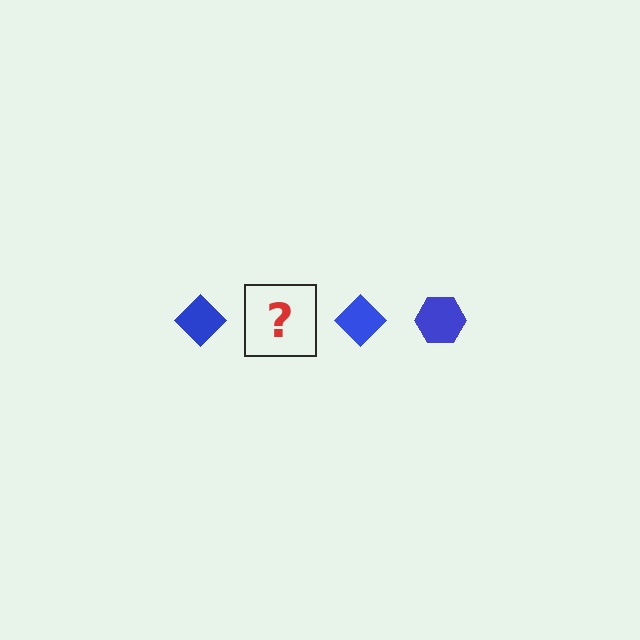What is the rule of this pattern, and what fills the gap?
The rule is that the pattern cycles through diamond, hexagon shapes in blue. The gap should be filled with a blue hexagon.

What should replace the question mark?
The question mark should be replaced with a blue hexagon.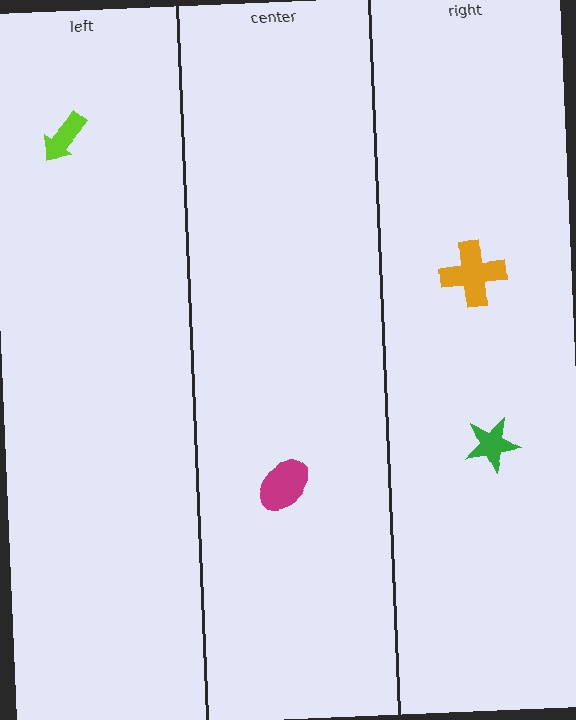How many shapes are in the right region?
2.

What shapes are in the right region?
The orange cross, the green star.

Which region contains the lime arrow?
The left region.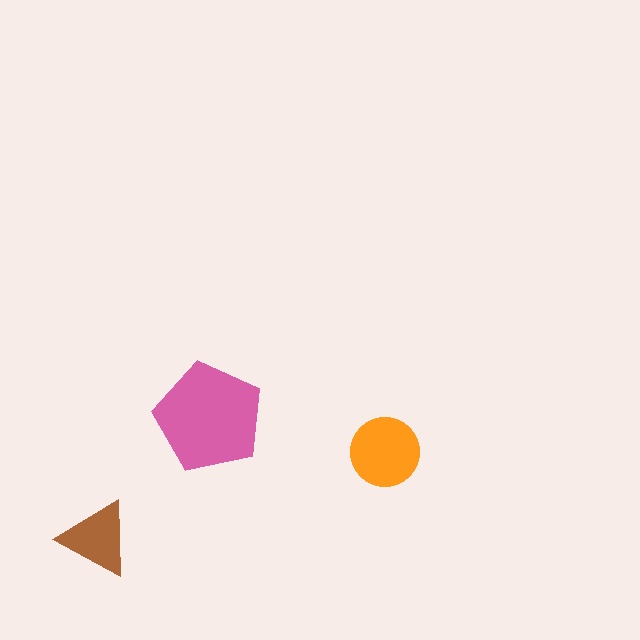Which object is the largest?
The pink pentagon.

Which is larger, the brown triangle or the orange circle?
The orange circle.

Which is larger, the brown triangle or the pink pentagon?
The pink pentagon.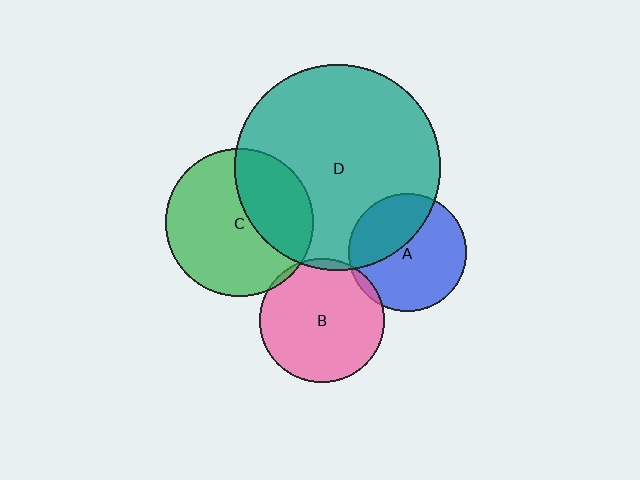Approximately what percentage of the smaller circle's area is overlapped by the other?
Approximately 5%.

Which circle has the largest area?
Circle D (teal).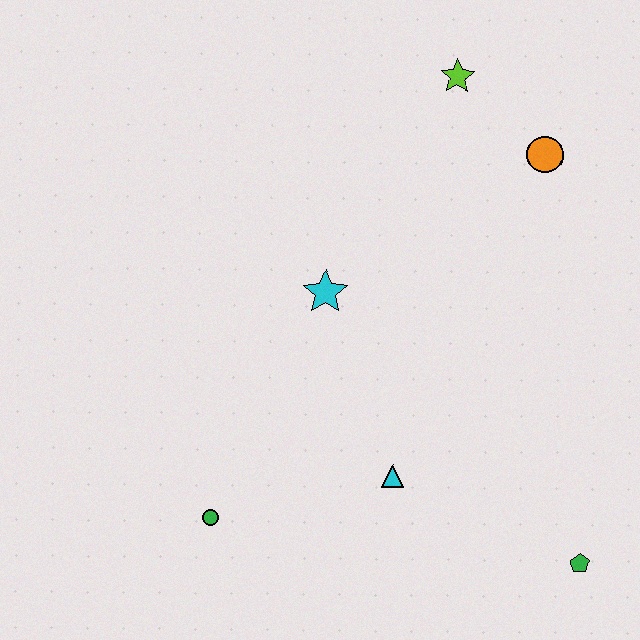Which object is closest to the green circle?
The cyan triangle is closest to the green circle.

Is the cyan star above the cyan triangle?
Yes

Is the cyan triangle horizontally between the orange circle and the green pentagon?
No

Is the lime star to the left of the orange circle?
Yes